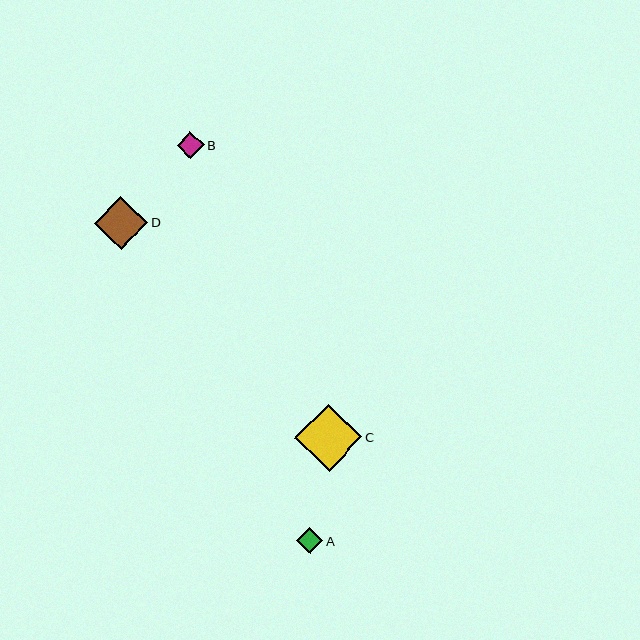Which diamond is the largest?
Diamond C is the largest with a size of approximately 67 pixels.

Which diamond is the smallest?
Diamond A is the smallest with a size of approximately 26 pixels.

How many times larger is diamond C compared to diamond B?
Diamond C is approximately 2.5 times the size of diamond B.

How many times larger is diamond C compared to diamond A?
Diamond C is approximately 2.6 times the size of diamond A.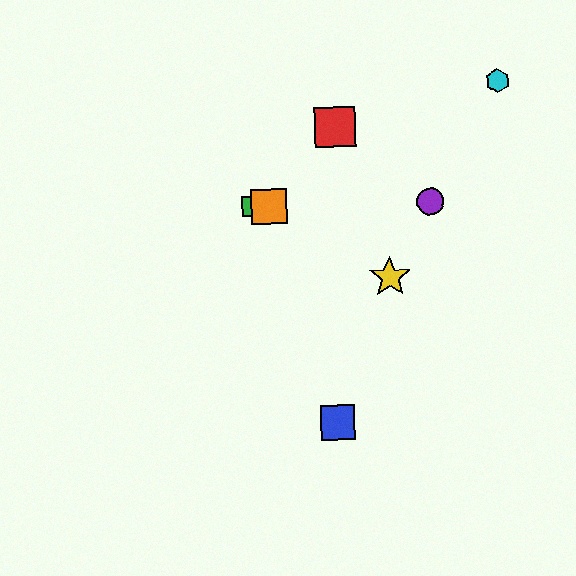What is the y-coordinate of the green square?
The green square is at y≈207.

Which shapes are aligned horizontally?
The green square, the purple circle, the orange square are aligned horizontally.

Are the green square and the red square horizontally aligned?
No, the green square is at y≈207 and the red square is at y≈127.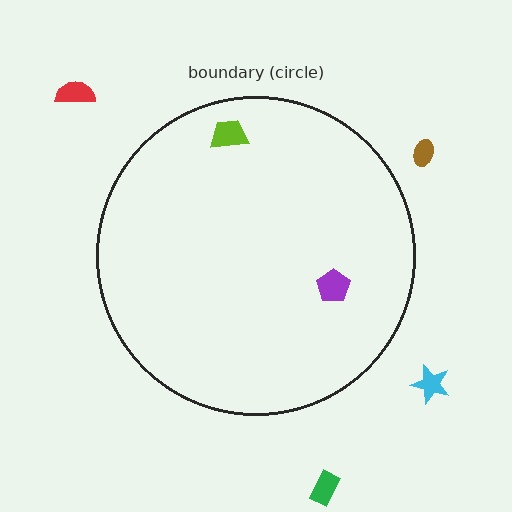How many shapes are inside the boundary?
2 inside, 4 outside.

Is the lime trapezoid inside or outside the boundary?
Inside.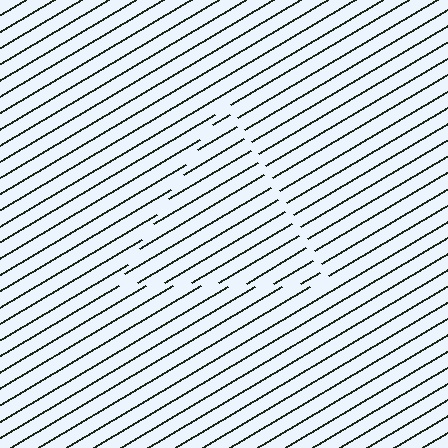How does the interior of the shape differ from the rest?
The interior of the shape contains the same grating, shifted by half a period — the contour is defined by the phase discontinuity where line-ends from the inner and outer gratings abut.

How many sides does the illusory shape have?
3 sides — the line-ends trace a triangle.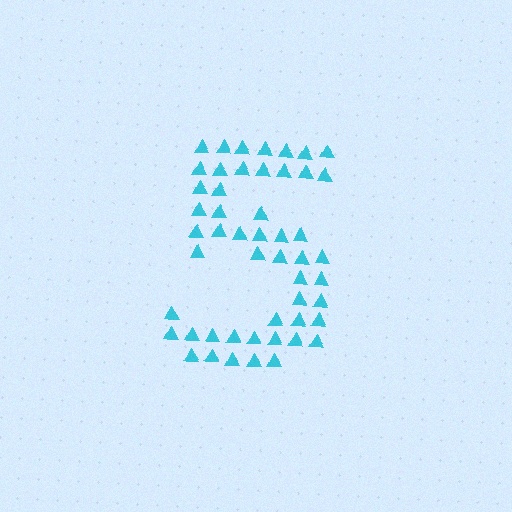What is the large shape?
The large shape is the digit 5.